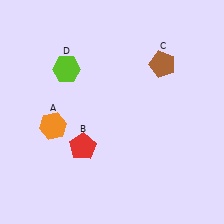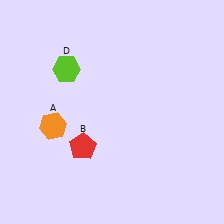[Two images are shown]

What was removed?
The brown pentagon (C) was removed in Image 2.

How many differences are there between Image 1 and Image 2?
There is 1 difference between the two images.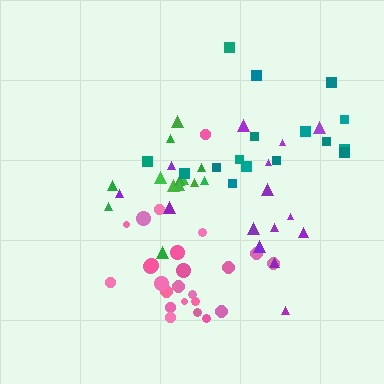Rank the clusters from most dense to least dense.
green, pink, purple, teal.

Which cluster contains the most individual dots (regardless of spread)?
Pink (24).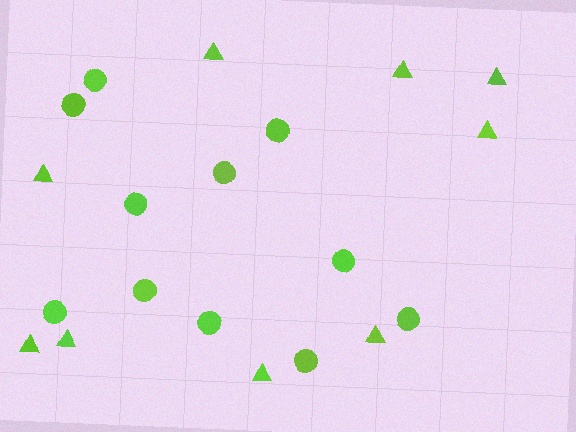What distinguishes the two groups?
There are 2 groups: one group of triangles (9) and one group of circles (11).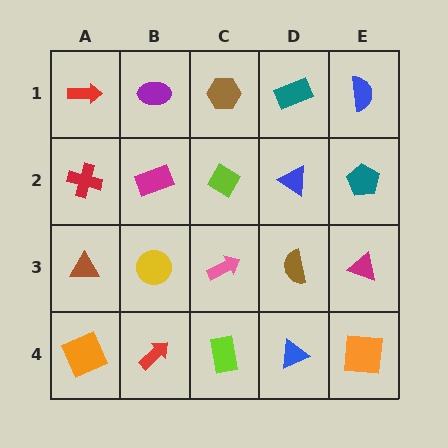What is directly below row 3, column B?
A red arrow.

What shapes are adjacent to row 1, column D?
A blue triangle (row 2, column D), a brown hexagon (row 1, column C), a blue semicircle (row 1, column E).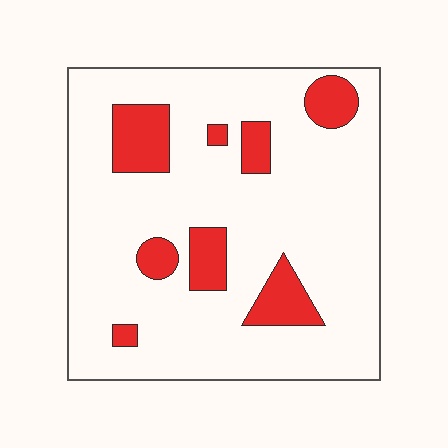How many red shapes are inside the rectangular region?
8.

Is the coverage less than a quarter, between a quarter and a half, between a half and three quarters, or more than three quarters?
Less than a quarter.